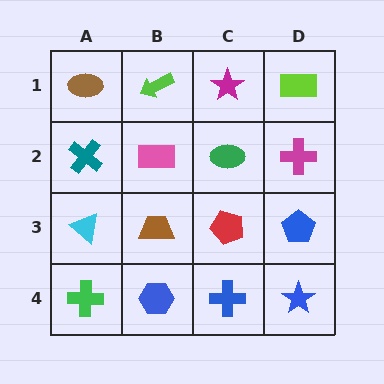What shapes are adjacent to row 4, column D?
A blue pentagon (row 3, column D), a blue cross (row 4, column C).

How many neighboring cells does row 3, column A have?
3.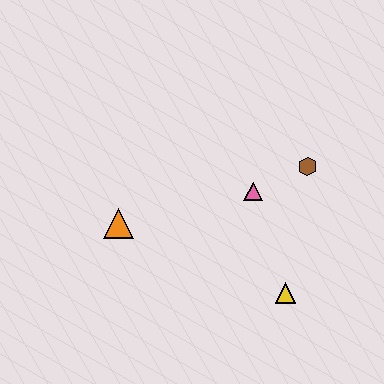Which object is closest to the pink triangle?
The brown hexagon is closest to the pink triangle.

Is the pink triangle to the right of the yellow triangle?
No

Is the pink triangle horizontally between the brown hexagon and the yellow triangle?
No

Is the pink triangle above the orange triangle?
Yes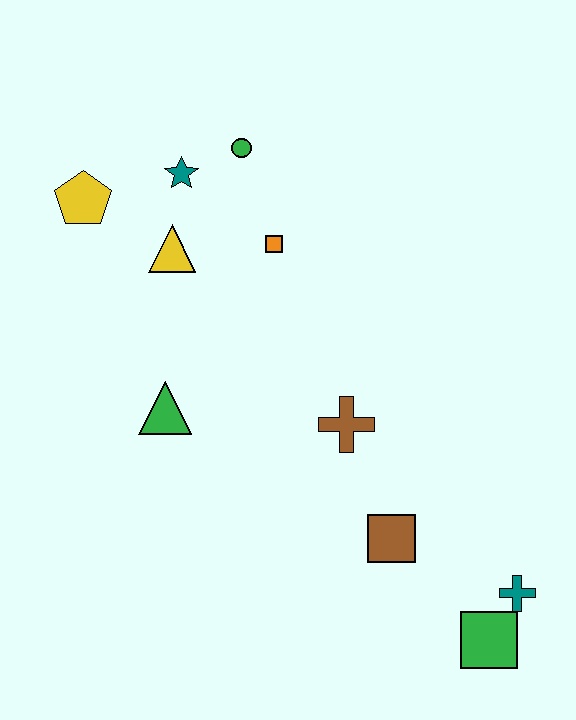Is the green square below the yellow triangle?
Yes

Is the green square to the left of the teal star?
No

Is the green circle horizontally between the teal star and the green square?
Yes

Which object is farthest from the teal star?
The green square is farthest from the teal star.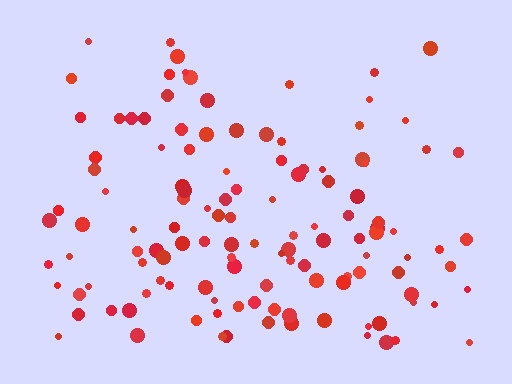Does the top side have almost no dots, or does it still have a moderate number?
Still a moderate number, just noticeably fewer than the bottom.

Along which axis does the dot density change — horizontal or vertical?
Vertical.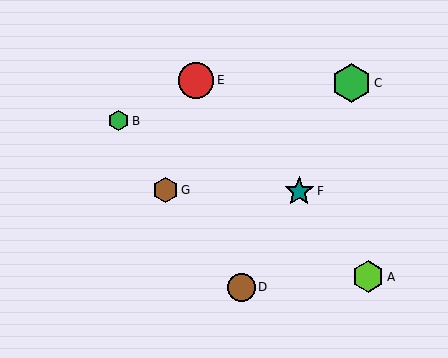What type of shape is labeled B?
Shape B is a green hexagon.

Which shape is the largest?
The green hexagon (labeled C) is the largest.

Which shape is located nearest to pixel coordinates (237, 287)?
The brown circle (labeled D) at (241, 287) is nearest to that location.